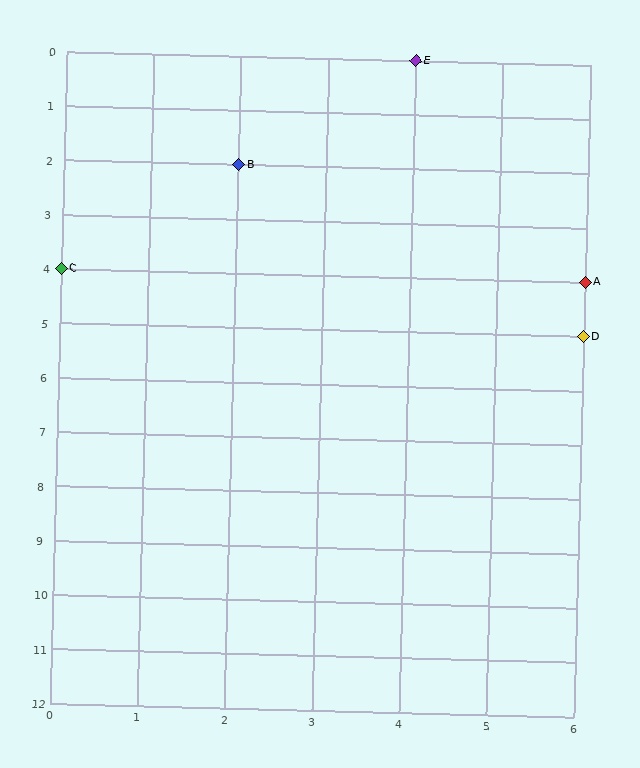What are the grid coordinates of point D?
Point D is at grid coordinates (6, 5).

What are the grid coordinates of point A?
Point A is at grid coordinates (6, 4).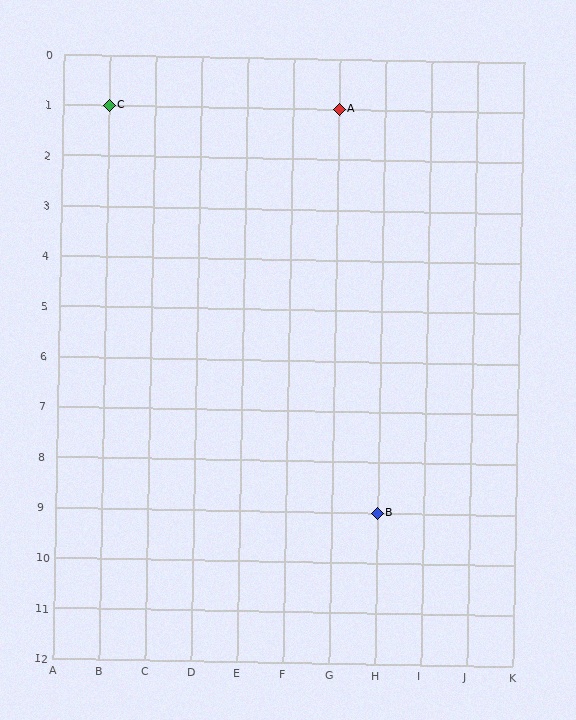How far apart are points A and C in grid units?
Points A and C are 5 columns apart.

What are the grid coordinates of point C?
Point C is at grid coordinates (B, 1).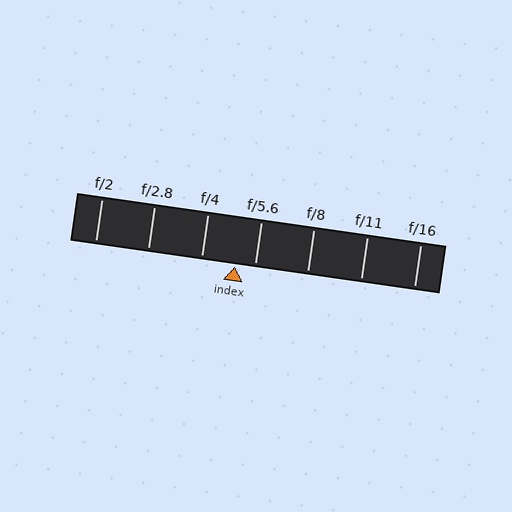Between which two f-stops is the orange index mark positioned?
The index mark is between f/4 and f/5.6.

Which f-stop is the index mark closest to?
The index mark is closest to f/5.6.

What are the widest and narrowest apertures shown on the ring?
The widest aperture shown is f/2 and the narrowest is f/16.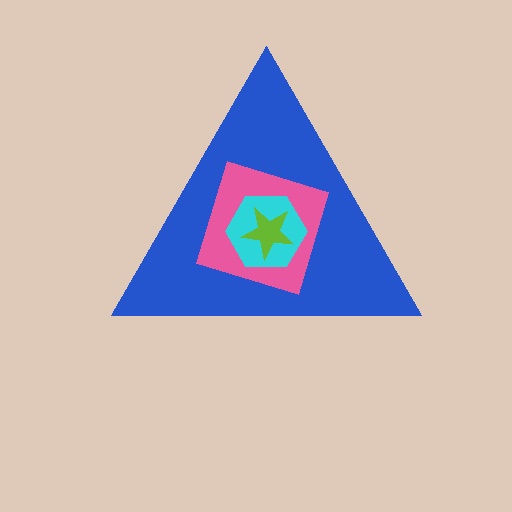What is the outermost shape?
The blue triangle.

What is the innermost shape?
The lime star.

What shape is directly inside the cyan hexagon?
The lime star.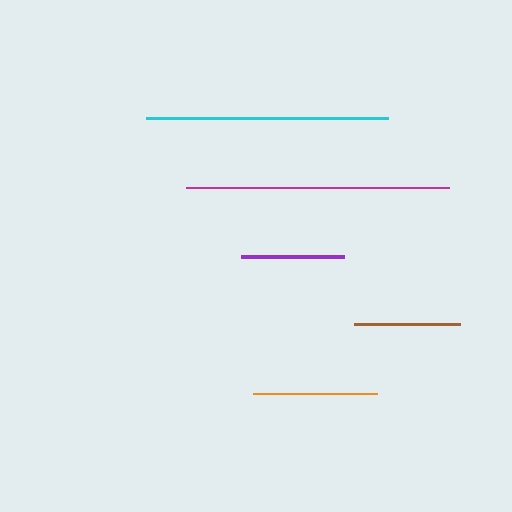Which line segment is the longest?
The magenta line is the longest at approximately 263 pixels.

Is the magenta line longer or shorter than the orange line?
The magenta line is longer than the orange line.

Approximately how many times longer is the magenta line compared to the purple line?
The magenta line is approximately 2.6 times the length of the purple line.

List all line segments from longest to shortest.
From longest to shortest: magenta, cyan, orange, brown, purple.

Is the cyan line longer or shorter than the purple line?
The cyan line is longer than the purple line.